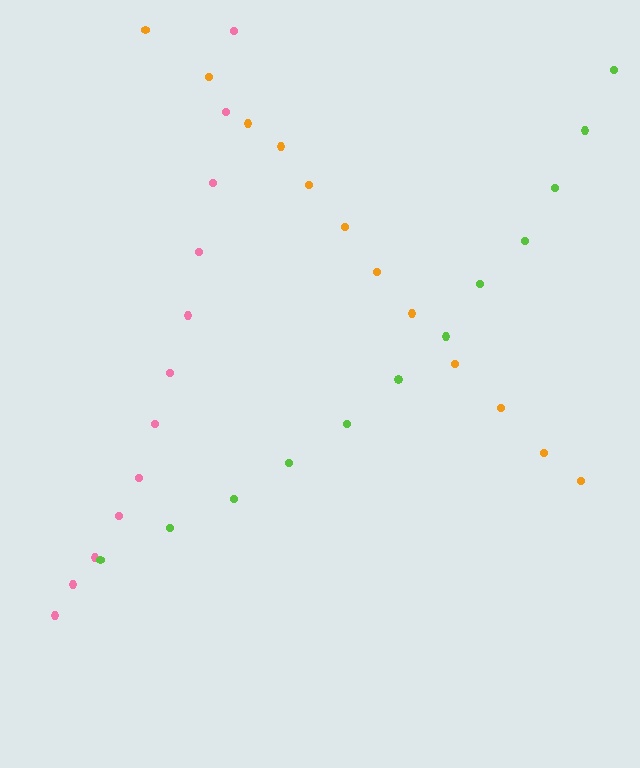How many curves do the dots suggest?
There are 3 distinct paths.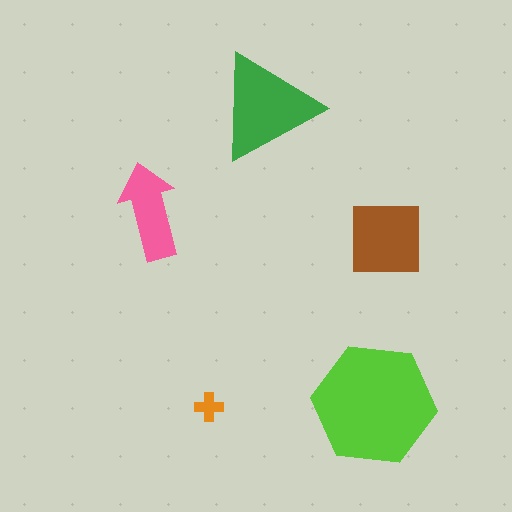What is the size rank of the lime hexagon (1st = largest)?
1st.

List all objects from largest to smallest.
The lime hexagon, the green triangle, the brown square, the pink arrow, the orange cross.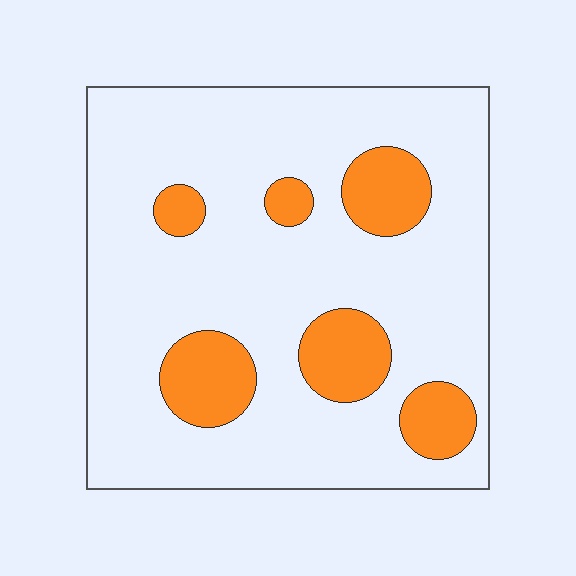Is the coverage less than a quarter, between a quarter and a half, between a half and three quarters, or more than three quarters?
Less than a quarter.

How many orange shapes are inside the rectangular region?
6.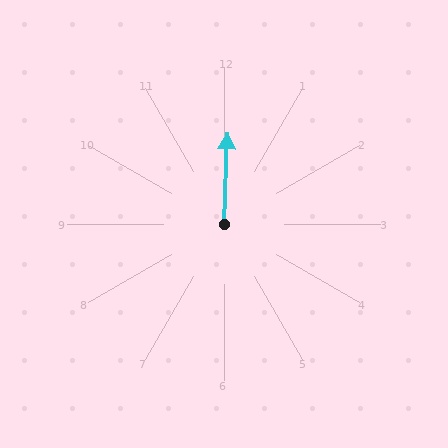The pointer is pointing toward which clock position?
Roughly 12 o'clock.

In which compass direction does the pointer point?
North.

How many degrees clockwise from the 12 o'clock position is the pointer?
Approximately 2 degrees.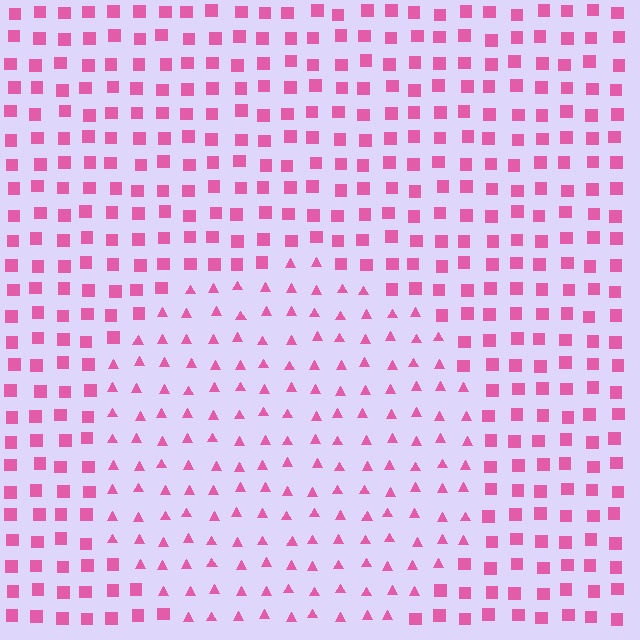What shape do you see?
I see a circle.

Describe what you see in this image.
The image is filled with small pink elements arranged in a uniform grid. A circle-shaped region contains triangles, while the surrounding area contains squares. The boundary is defined purely by the change in element shape.